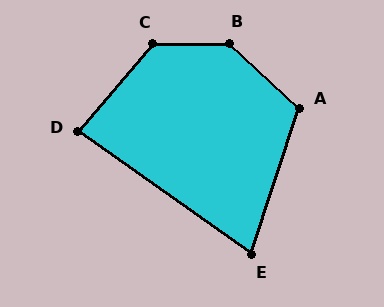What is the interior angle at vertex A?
Approximately 115 degrees (obtuse).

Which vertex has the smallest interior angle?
E, at approximately 73 degrees.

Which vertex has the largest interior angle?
B, at approximately 137 degrees.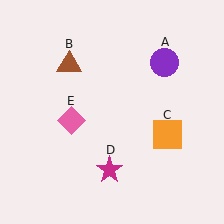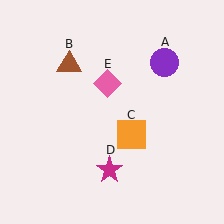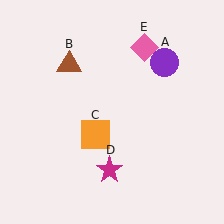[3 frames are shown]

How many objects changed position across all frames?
2 objects changed position: orange square (object C), pink diamond (object E).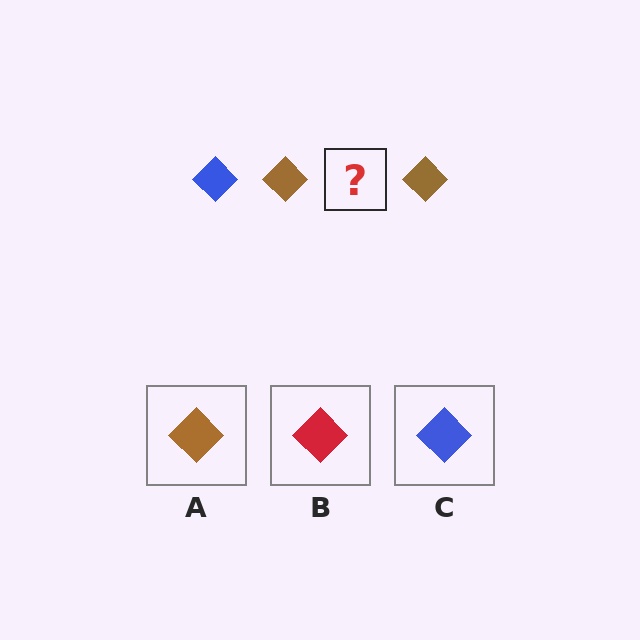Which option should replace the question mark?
Option C.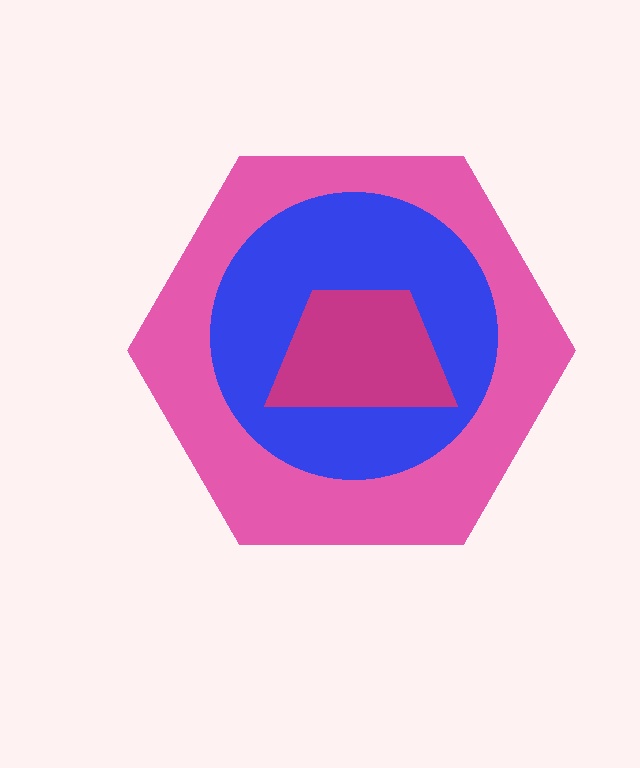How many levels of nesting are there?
3.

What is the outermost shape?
The pink hexagon.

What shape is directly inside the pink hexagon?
The blue circle.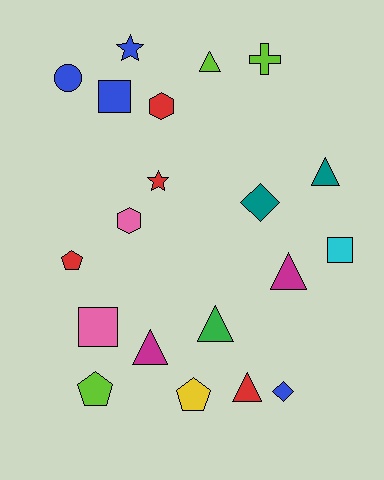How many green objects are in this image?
There is 1 green object.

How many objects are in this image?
There are 20 objects.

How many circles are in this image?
There is 1 circle.